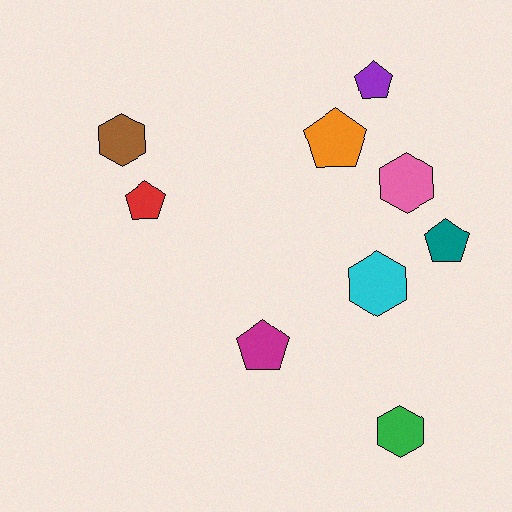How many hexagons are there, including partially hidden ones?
There are 4 hexagons.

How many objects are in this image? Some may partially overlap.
There are 9 objects.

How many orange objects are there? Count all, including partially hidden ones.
There is 1 orange object.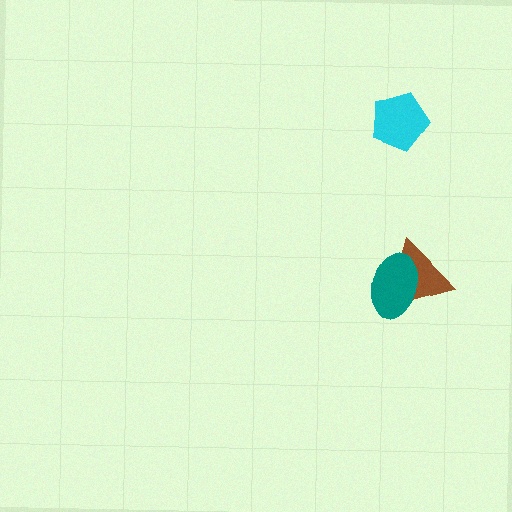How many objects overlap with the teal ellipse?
1 object overlaps with the teal ellipse.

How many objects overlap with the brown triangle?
1 object overlaps with the brown triangle.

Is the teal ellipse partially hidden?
No, no other shape covers it.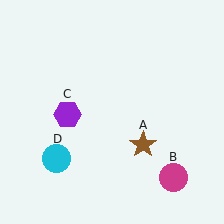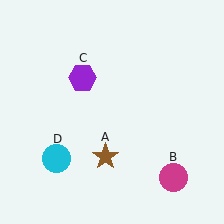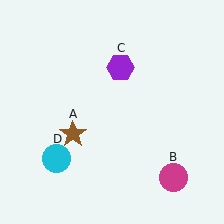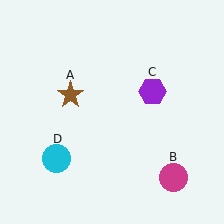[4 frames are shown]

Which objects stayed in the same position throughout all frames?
Magenta circle (object B) and cyan circle (object D) remained stationary.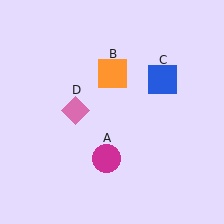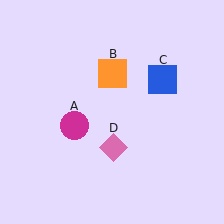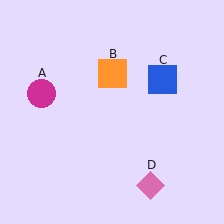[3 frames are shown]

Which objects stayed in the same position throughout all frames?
Orange square (object B) and blue square (object C) remained stationary.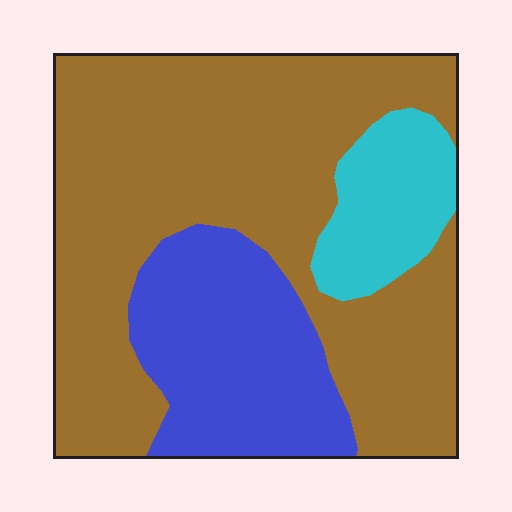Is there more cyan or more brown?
Brown.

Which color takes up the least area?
Cyan, at roughly 10%.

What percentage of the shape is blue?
Blue takes up about one quarter (1/4) of the shape.